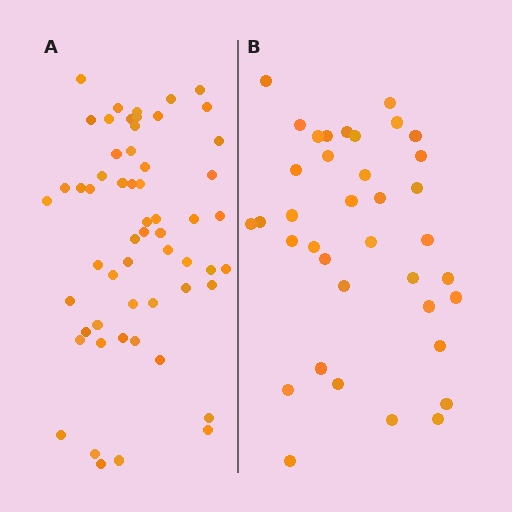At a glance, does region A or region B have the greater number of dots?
Region A (the left region) has more dots.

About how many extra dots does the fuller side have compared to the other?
Region A has approximately 20 more dots than region B.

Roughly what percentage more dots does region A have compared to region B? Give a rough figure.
About 55% more.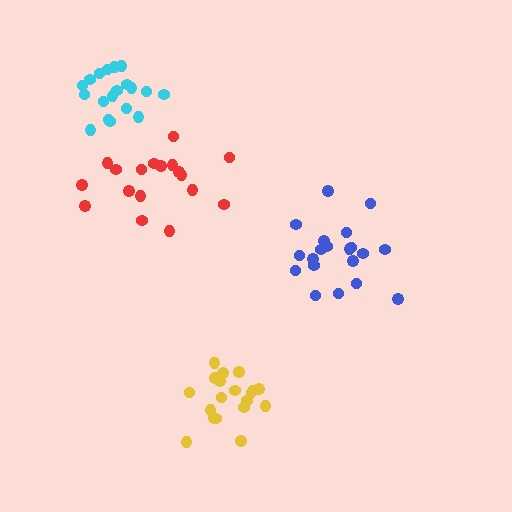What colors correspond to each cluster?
The clusters are colored: cyan, red, blue, yellow.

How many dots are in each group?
Group 1: 19 dots, Group 2: 18 dots, Group 3: 20 dots, Group 4: 19 dots (76 total).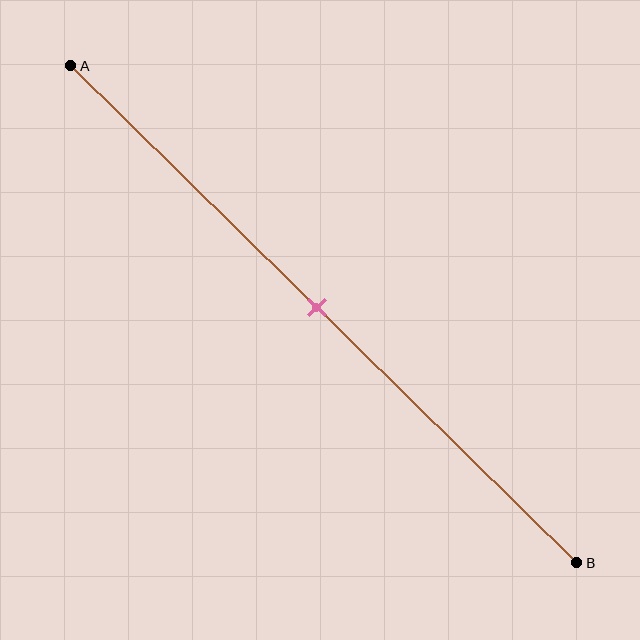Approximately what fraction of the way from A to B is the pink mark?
The pink mark is approximately 50% of the way from A to B.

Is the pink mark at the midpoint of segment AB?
Yes, the mark is approximately at the midpoint.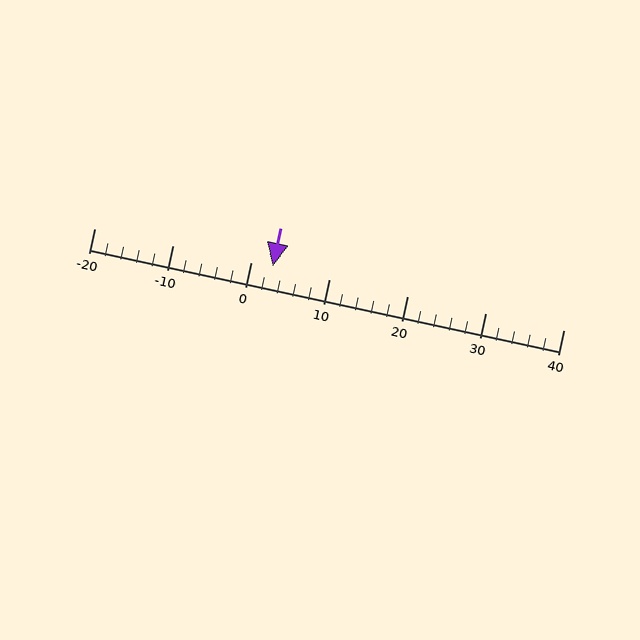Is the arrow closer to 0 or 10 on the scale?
The arrow is closer to 0.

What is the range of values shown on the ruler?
The ruler shows values from -20 to 40.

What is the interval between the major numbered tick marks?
The major tick marks are spaced 10 units apart.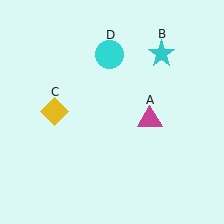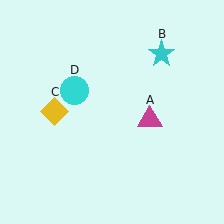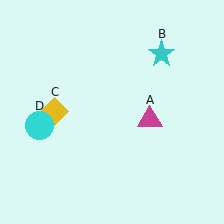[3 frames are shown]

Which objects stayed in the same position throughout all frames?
Magenta triangle (object A) and cyan star (object B) and yellow diamond (object C) remained stationary.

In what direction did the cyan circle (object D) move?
The cyan circle (object D) moved down and to the left.